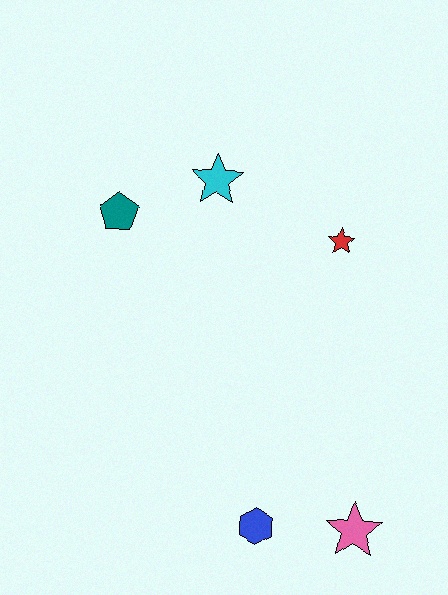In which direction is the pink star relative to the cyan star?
The pink star is below the cyan star.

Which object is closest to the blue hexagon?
The pink star is closest to the blue hexagon.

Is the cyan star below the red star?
No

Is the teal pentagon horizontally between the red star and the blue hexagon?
No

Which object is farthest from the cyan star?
The pink star is farthest from the cyan star.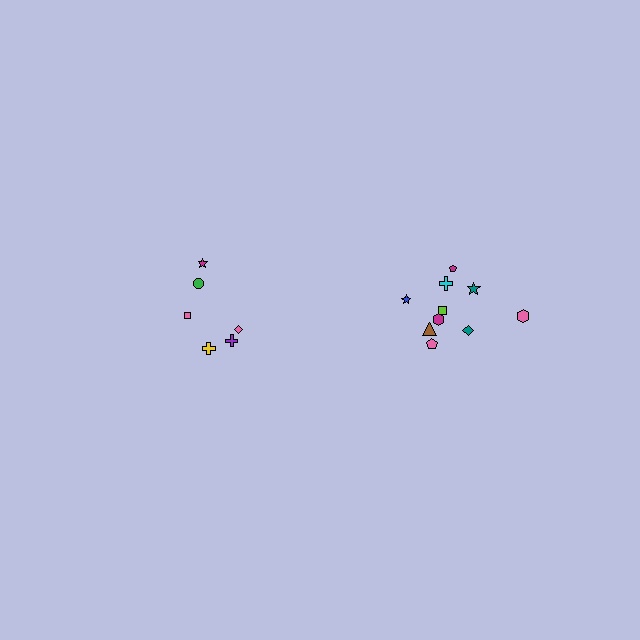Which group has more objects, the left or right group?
The right group.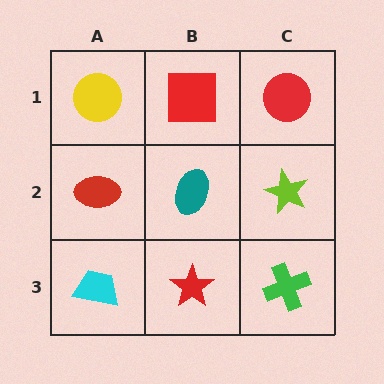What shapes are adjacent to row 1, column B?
A teal ellipse (row 2, column B), a yellow circle (row 1, column A), a red circle (row 1, column C).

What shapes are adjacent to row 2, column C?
A red circle (row 1, column C), a green cross (row 3, column C), a teal ellipse (row 2, column B).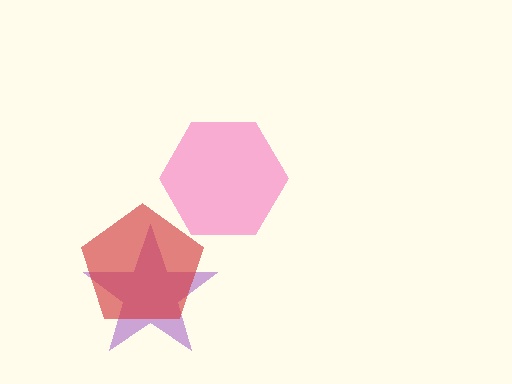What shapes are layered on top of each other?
The layered shapes are: a purple star, a red pentagon, a pink hexagon.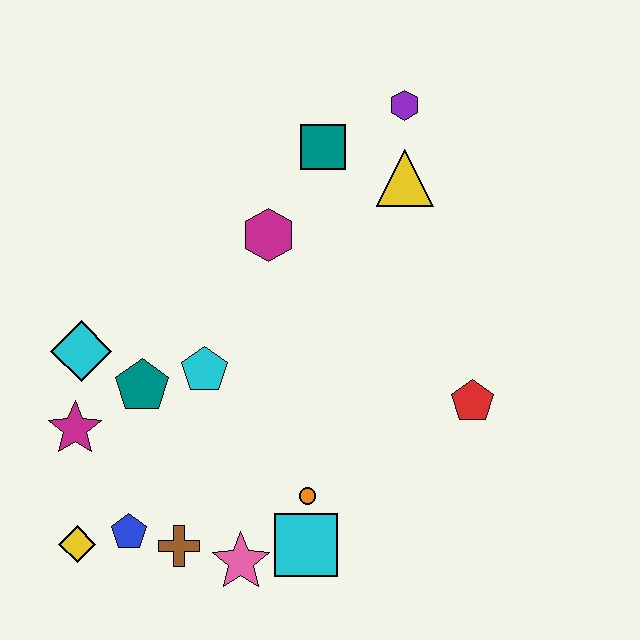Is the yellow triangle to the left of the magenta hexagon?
No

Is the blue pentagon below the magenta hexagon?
Yes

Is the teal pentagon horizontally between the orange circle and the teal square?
No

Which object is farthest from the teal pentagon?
The purple hexagon is farthest from the teal pentagon.